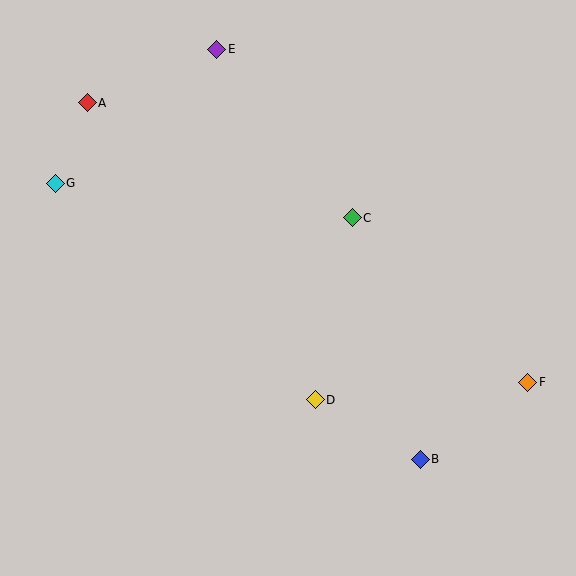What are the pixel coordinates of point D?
Point D is at (315, 400).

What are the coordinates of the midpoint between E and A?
The midpoint between E and A is at (152, 76).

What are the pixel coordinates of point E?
Point E is at (217, 49).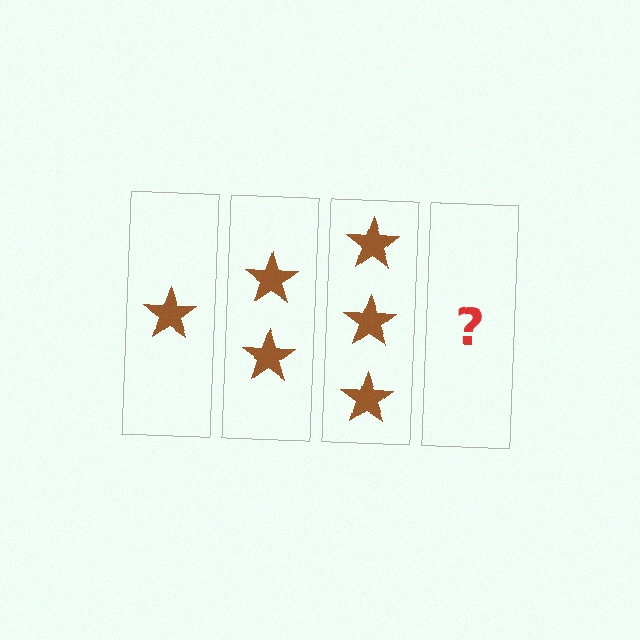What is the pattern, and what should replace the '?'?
The pattern is that each step adds one more star. The '?' should be 4 stars.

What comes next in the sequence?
The next element should be 4 stars.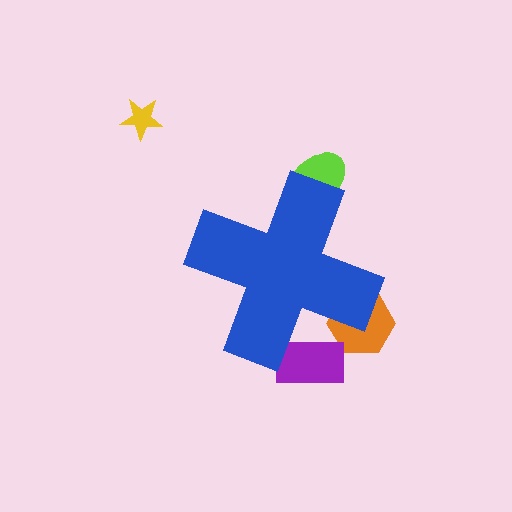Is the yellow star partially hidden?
No, the yellow star is fully visible.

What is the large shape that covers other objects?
A blue cross.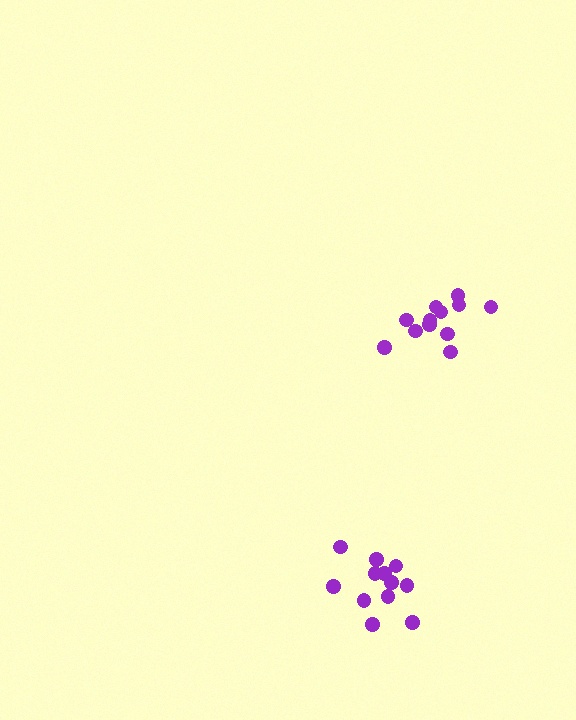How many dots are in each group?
Group 1: 12 dots, Group 2: 12 dots (24 total).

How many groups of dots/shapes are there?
There are 2 groups.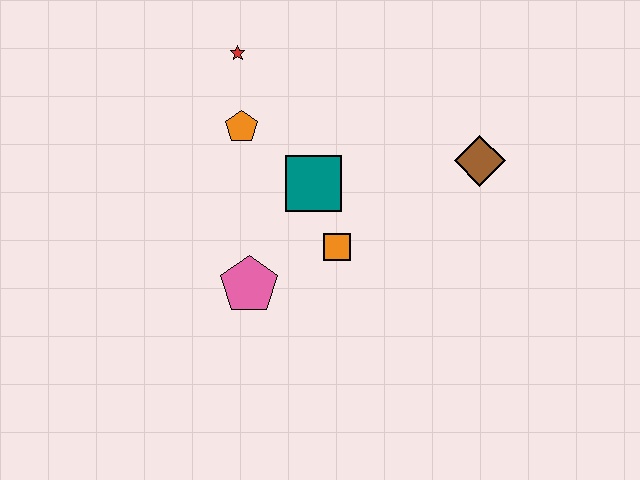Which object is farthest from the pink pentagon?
The brown diamond is farthest from the pink pentagon.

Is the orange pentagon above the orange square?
Yes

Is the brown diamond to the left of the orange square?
No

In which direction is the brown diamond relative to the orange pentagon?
The brown diamond is to the right of the orange pentagon.